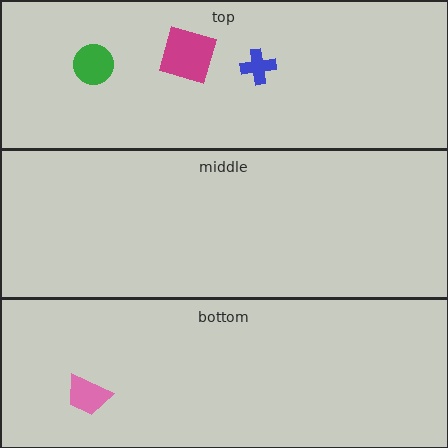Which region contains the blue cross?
The top region.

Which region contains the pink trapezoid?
The bottom region.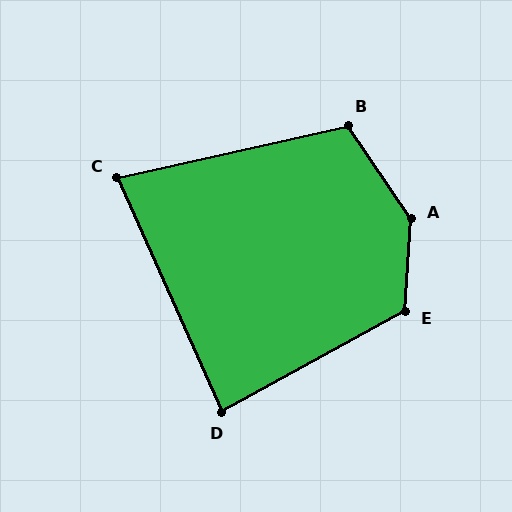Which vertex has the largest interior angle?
A, at approximately 142 degrees.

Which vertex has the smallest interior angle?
C, at approximately 79 degrees.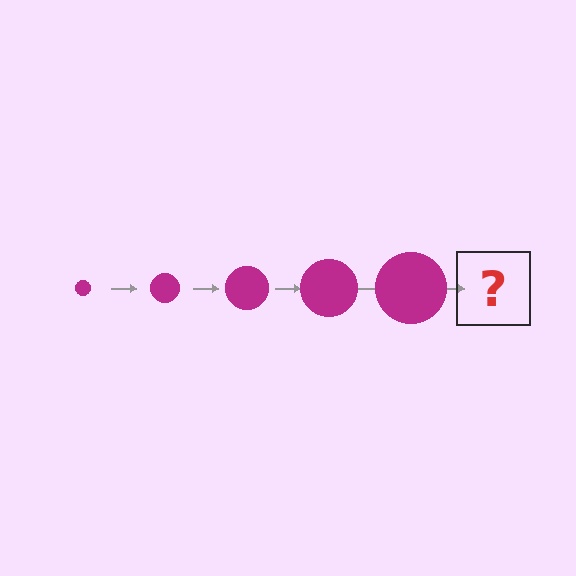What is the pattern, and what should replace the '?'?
The pattern is that the circle gets progressively larger each step. The '?' should be a magenta circle, larger than the previous one.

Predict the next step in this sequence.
The next step is a magenta circle, larger than the previous one.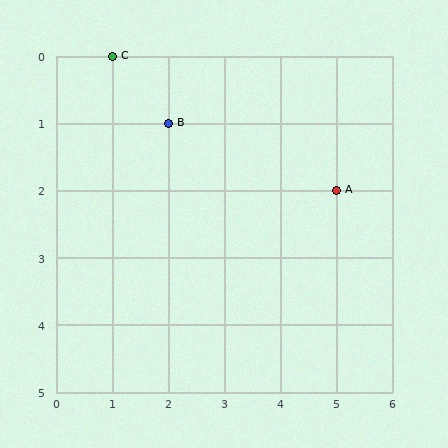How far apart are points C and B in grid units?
Points C and B are 1 column and 1 row apart (about 1.4 grid units diagonally).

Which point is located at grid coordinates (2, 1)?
Point B is at (2, 1).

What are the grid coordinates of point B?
Point B is at grid coordinates (2, 1).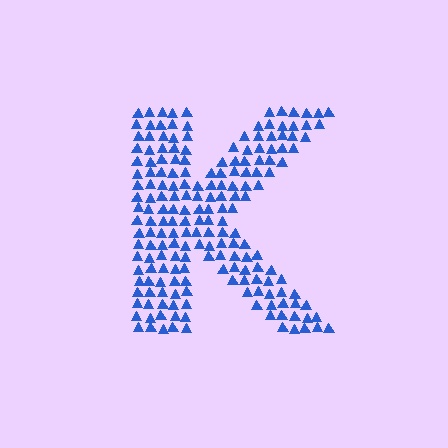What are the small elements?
The small elements are triangles.